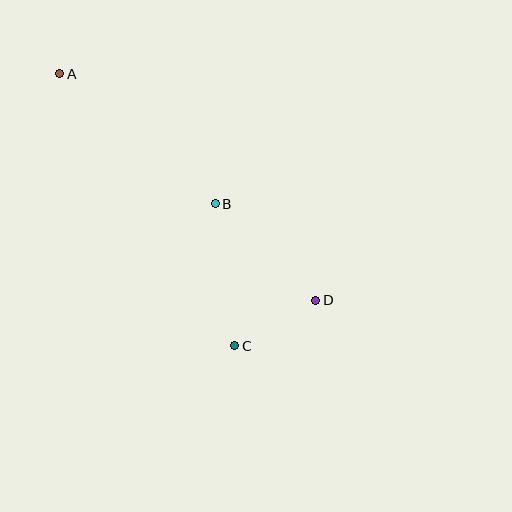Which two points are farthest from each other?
Points A and D are farthest from each other.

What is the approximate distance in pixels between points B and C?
The distance between B and C is approximately 143 pixels.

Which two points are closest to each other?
Points C and D are closest to each other.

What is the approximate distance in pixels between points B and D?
The distance between B and D is approximately 139 pixels.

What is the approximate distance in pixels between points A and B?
The distance between A and B is approximately 203 pixels.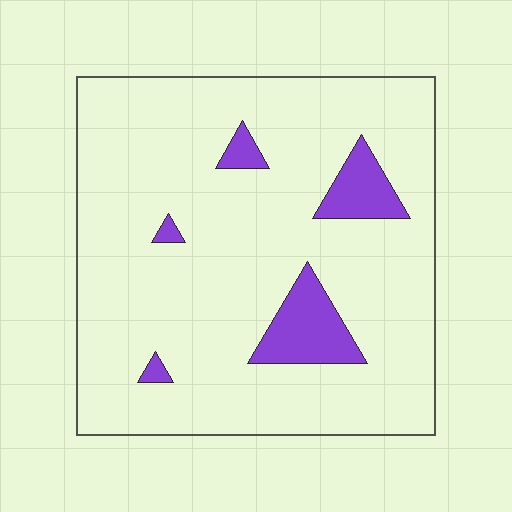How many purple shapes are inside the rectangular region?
5.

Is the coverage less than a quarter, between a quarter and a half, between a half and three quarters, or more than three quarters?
Less than a quarter.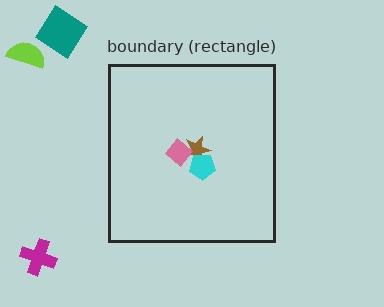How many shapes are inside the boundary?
3 inside, 3 outside.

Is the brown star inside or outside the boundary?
Inside.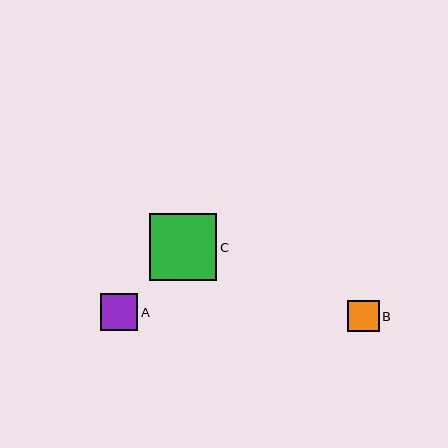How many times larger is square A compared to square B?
Square A is approximately 1.2 times the size of square B.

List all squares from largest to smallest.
From largest to smallest: C, A, B.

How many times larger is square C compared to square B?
Square C is approximately 2.1 times the size of square B.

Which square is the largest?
Square C is the largest with a size of approximately 67 pixels.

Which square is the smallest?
Square B is the smallest with a size of approximately 32 pixels.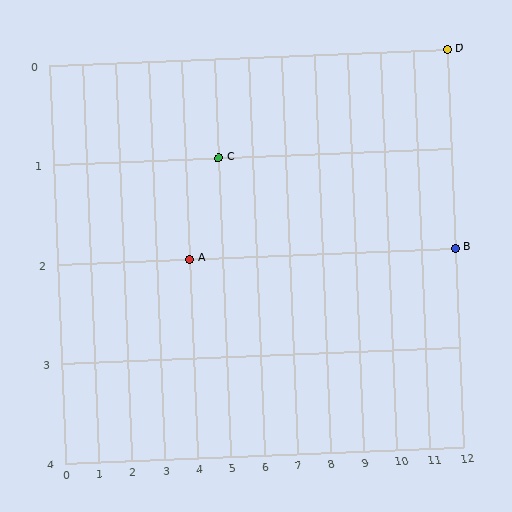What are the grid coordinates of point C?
Point C is at grid coordinates (5, 1).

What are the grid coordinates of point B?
Point B is at grid coordinates (12, 2).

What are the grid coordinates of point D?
Point D is at grid coordinates (12, 0).